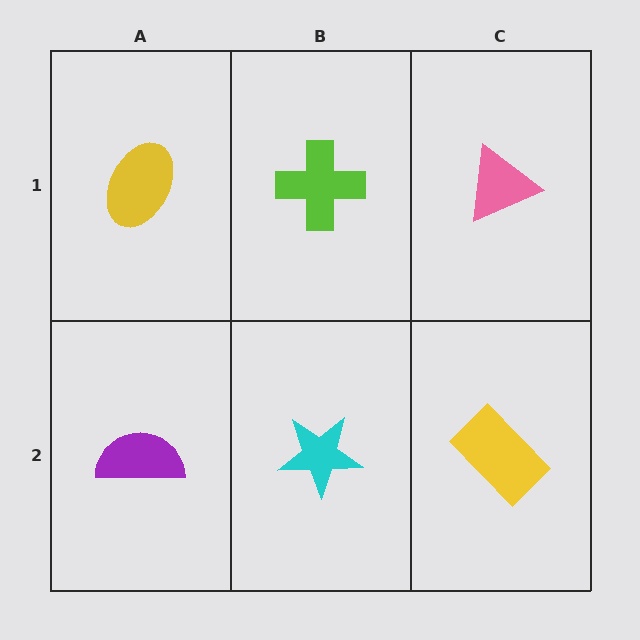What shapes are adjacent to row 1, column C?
A yellow rectangle (row 2, column C), a lime cross (row 1, column B).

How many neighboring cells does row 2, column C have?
2.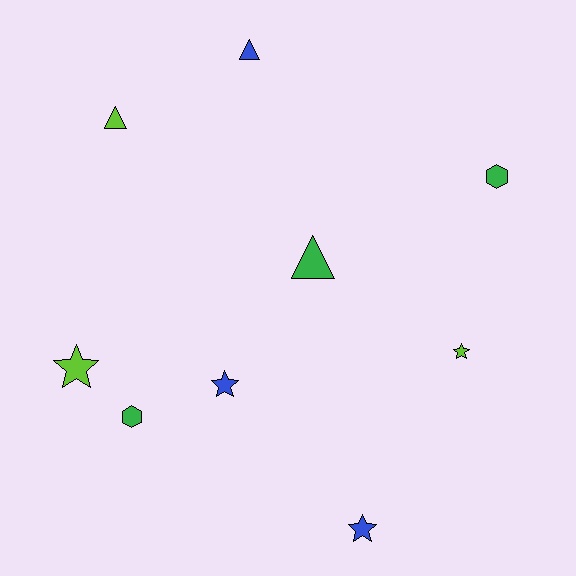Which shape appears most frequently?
Star, with 4 objects.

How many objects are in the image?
There are 9 objects.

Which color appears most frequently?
Green, with 3 objects.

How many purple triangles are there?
There are no purple triangles.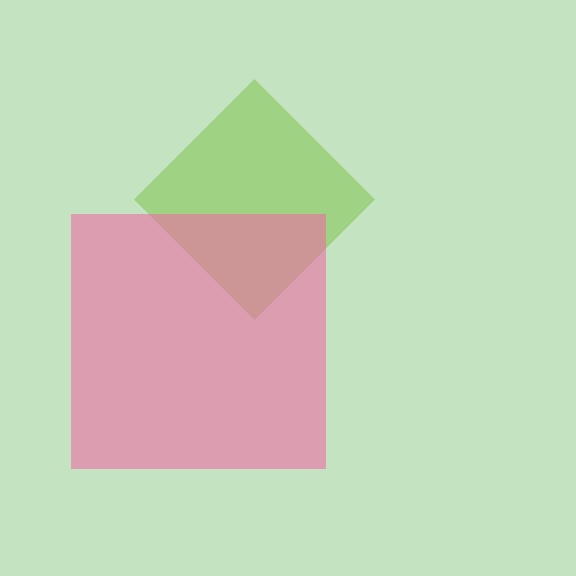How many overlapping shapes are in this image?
There are 2 overlapping shapes in the image.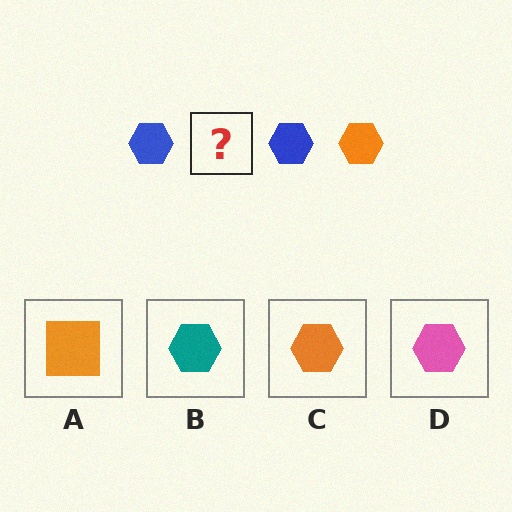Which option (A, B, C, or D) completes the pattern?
C.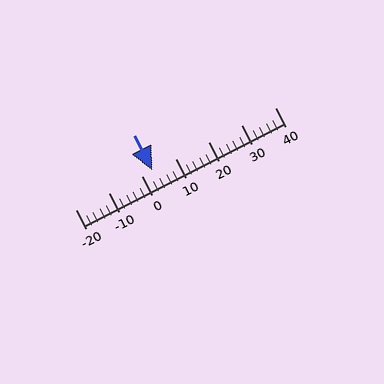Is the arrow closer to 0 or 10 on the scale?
The arrow is closer to 0.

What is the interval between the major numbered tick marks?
The major tick marks are spaced 10 units apart.